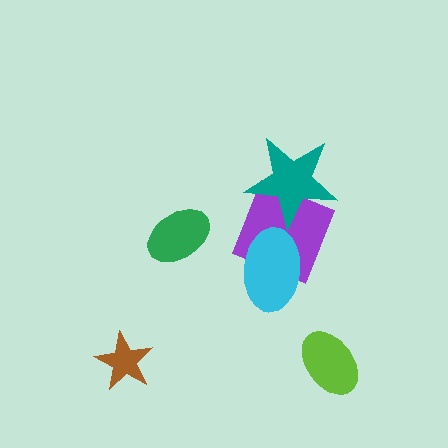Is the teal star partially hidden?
No, no other shape covers it.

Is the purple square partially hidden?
Yes, it is partially covered by another shape.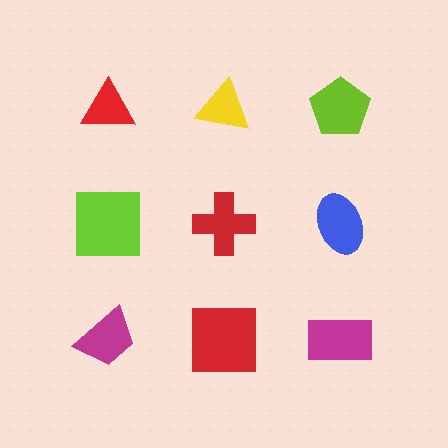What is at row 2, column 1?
A lime square.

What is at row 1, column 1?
A red triangle.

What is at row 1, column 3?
A lime pentagon.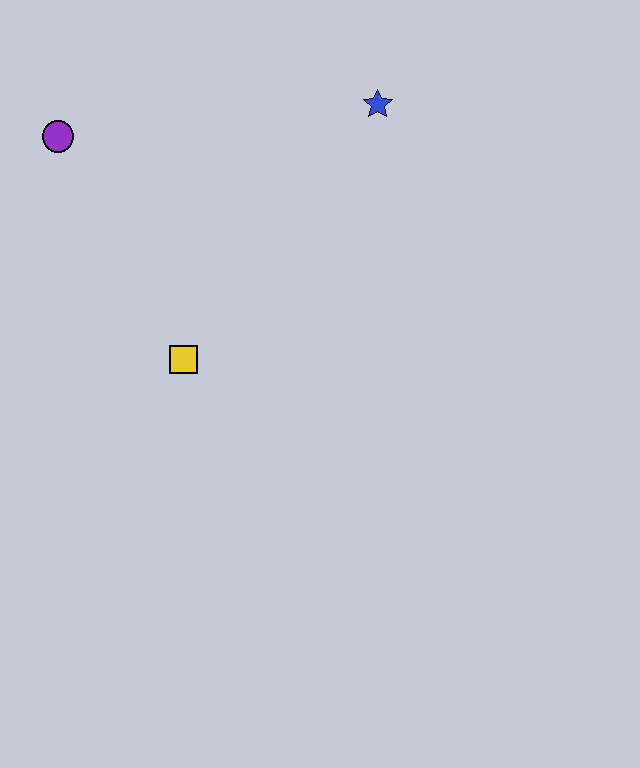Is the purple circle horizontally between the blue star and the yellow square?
No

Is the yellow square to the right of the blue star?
No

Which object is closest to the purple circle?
The yellow square is closest to the purple circle.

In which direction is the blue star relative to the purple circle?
The blue star is to the right of the purple circle.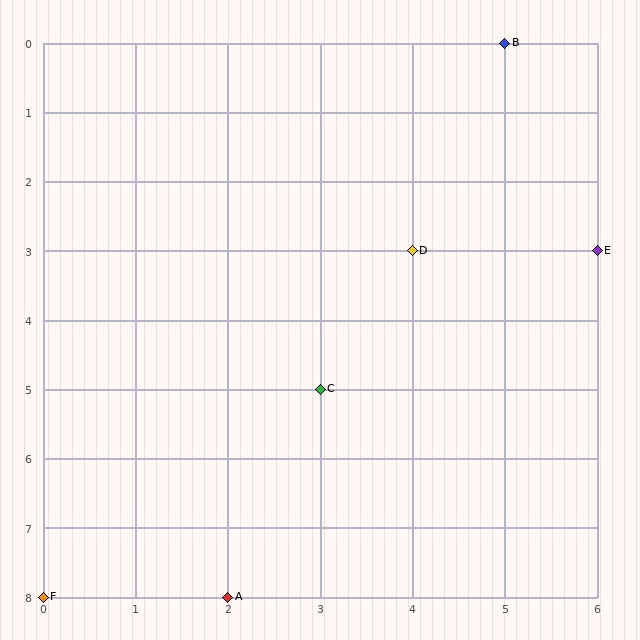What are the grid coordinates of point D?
Point D is at grid coordinates (4, 3).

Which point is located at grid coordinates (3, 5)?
Point C is at (3, 5).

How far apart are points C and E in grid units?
Points C and E are 3 columns and 2 rows apart (about 3.6 grid units diagonally).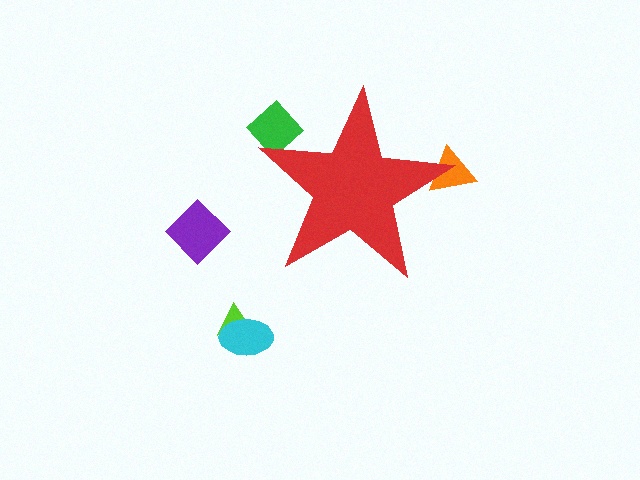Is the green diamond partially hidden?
Yes, the green diamond is partially hidden behind the red star.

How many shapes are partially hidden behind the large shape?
2 shapes are partially hidden.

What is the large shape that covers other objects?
A red star.